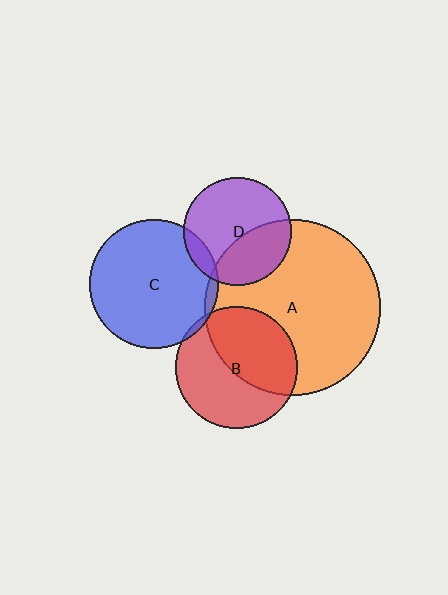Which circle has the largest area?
Circle A (orange).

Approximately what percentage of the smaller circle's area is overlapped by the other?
Approximately 35%.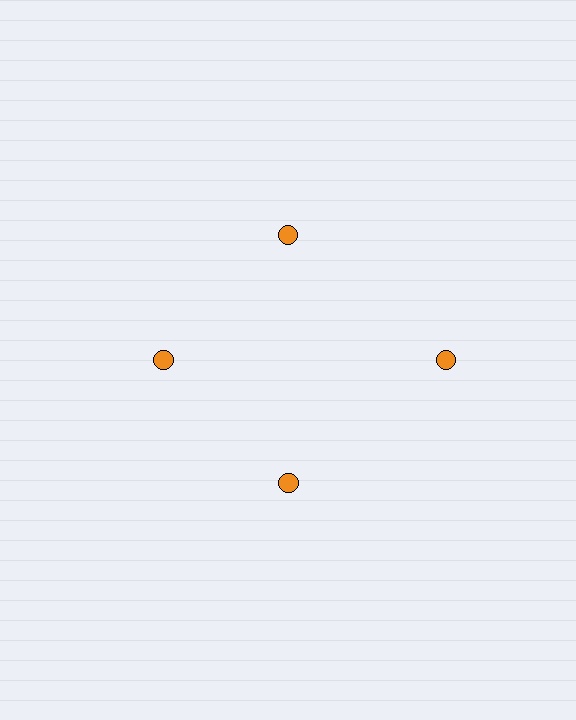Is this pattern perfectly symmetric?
No. The 4 orange circles are arranged in a ring, but one element near the 3 o'clock position is pushed outward from the center, breaking the 4-fold rotational symmetry.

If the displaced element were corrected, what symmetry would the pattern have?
It would have 4-fold rotational symmetry — the pattern would map onto itself every 90 degrees.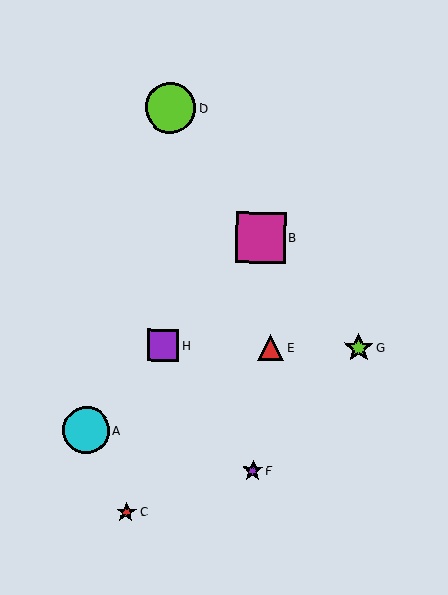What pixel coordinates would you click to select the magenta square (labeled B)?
Click at (260, 238) to select the magenta square B.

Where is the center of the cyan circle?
The center of the cyan circle is at (86, 430).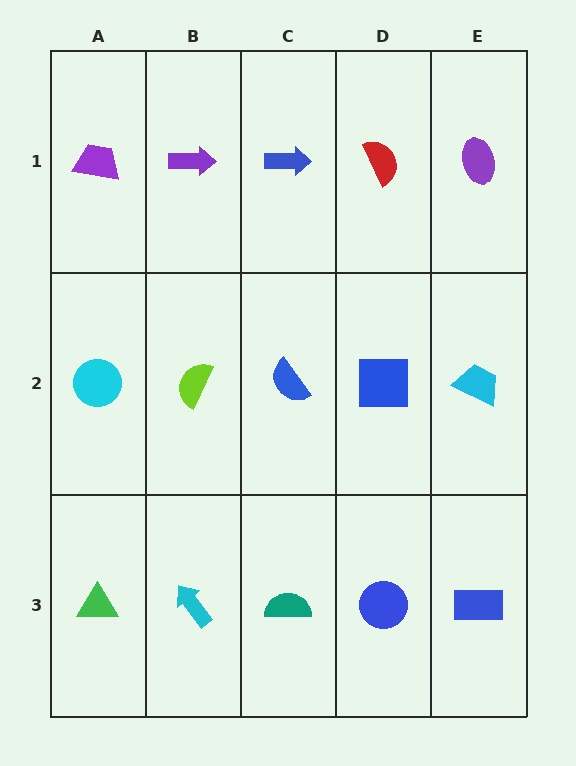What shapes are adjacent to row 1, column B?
A lime semicircle (row 2, column B), a purple trapezoid (row 1, column A), a blue arrow (row 1, column C).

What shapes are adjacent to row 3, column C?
A blue semicircle (row 2, column C), a cyan arrow (row 3, column B), a blue circle (row 3, column D).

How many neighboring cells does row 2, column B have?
4.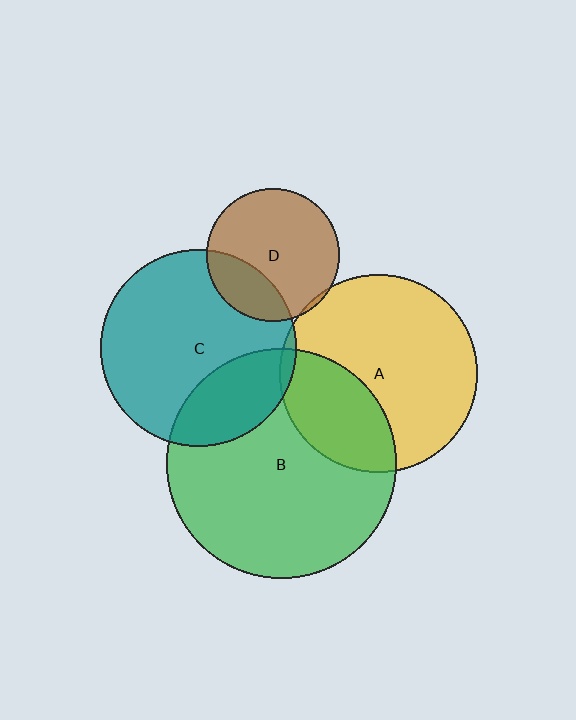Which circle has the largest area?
Circle B (green).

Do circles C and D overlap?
Yes.